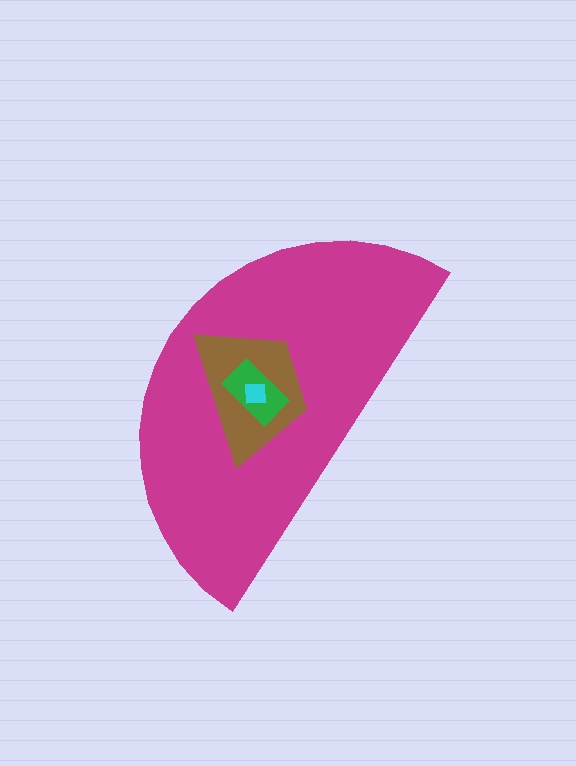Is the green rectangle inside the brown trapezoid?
Yes.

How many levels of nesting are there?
4.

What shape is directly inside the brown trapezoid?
The green rectangle.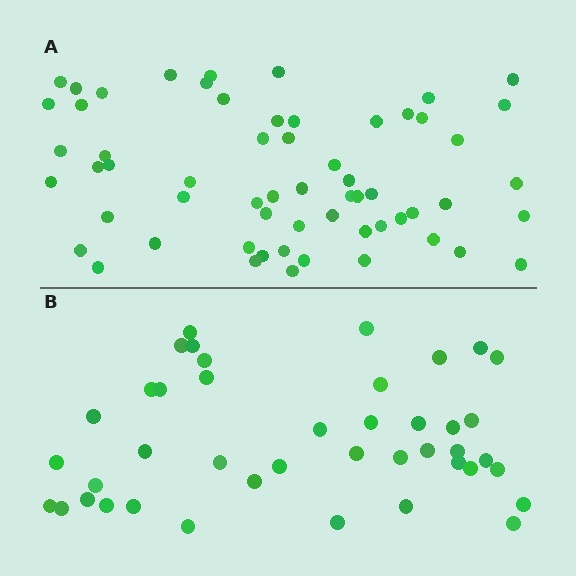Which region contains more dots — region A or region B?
Region A (the top region) has more dots.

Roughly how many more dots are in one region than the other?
Region A has approximately 20 more dots than region B.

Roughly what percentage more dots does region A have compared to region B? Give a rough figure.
About 45% more.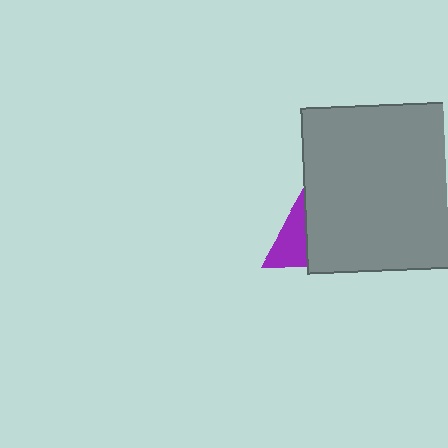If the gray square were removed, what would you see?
You would see the complete purple triangle.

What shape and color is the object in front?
The object in front is a gray square.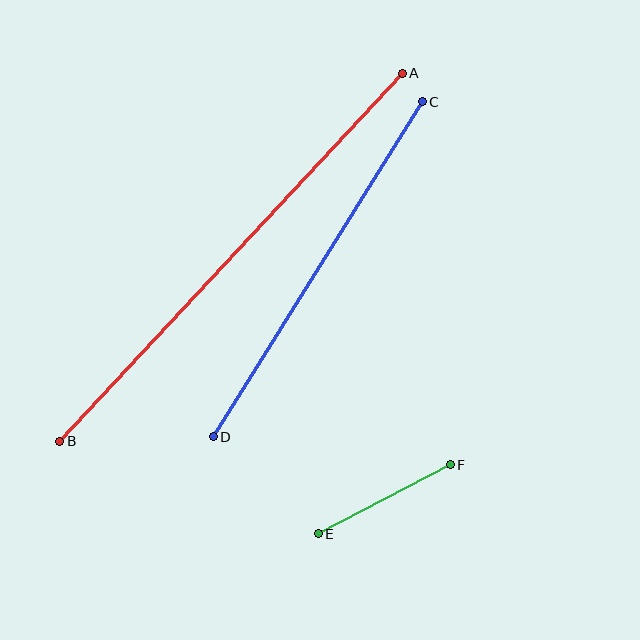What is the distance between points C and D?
The distance is approximately 395 pixels.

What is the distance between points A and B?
The distance is approximately 503 pixels.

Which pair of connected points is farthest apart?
Points A and B are farthest apart.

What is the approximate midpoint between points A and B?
The midpoint is at approximately (231, 257) pixels.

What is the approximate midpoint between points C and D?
The midpoint is at approximately (318, 269) pixels.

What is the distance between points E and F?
The distance is approximately 149 pixels.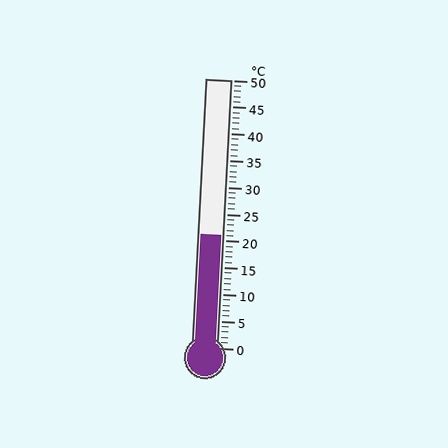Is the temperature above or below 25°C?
The temperature is below 25°C.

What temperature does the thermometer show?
The thermometer shows approximately 21°C.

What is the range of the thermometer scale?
The thermometer scale ranges from 0°C to 50°C.